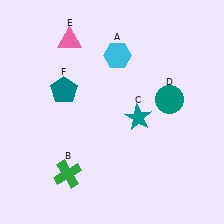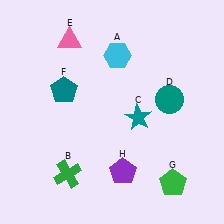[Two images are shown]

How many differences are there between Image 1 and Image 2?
There are 2 differences between the two images.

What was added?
A green pentagon (G), a purple pentagon (H) were added in Image 2.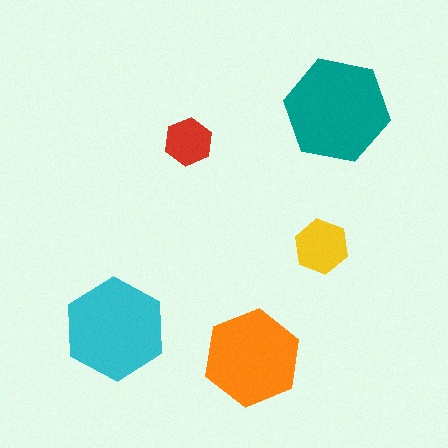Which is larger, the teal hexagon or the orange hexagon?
The teal one.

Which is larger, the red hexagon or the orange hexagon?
The orange one.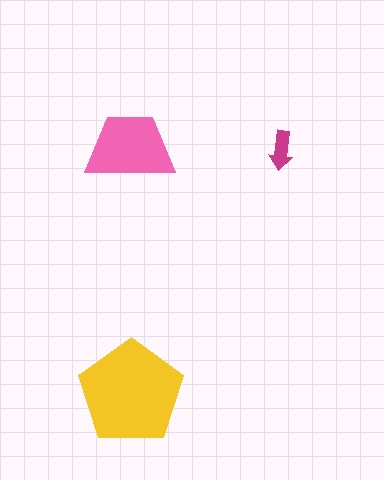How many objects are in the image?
There are 3 objects in the image.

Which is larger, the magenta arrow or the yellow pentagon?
The yellow pentagon.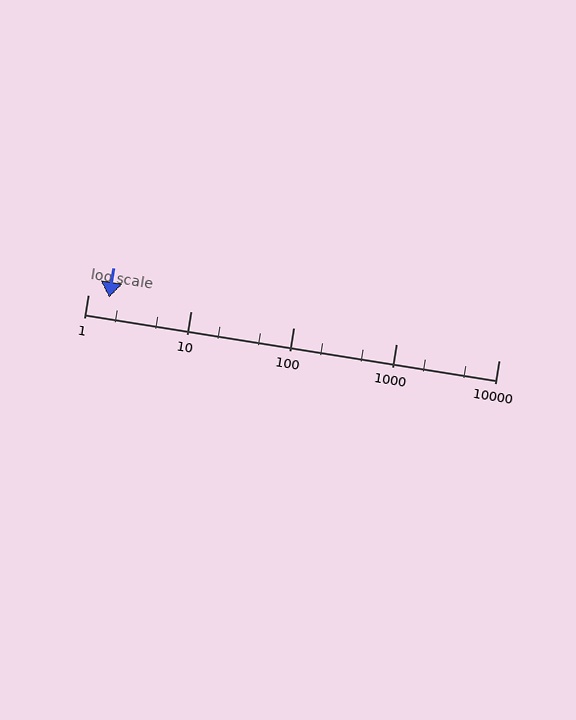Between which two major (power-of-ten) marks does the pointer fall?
The pointer is between 1 and 10.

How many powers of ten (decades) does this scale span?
The scale spans 4 decades, from 1 to 10000.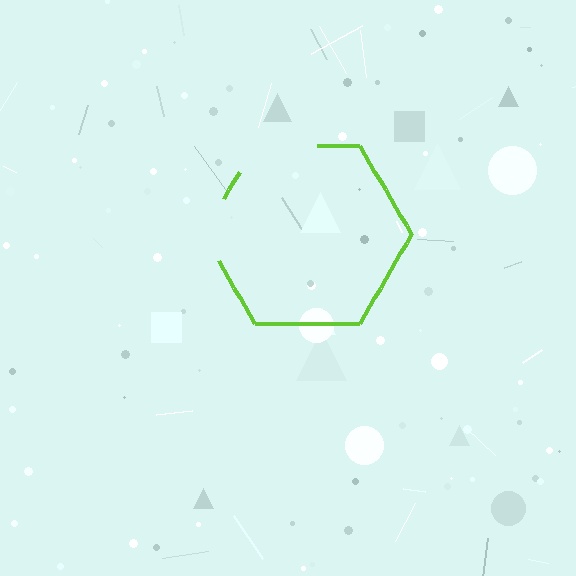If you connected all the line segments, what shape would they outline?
They would outline a hexagon.